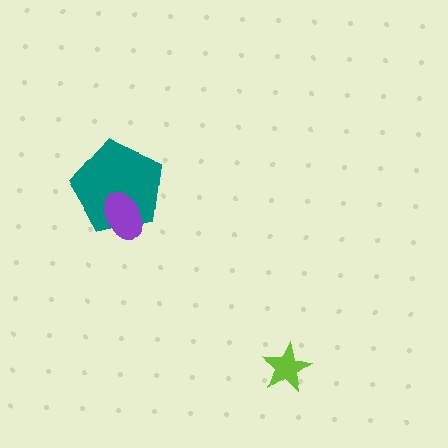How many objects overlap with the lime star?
0 objects overlap with the lime star.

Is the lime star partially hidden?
No, no other shape covers it.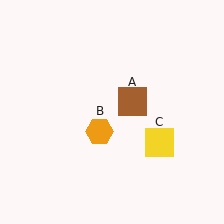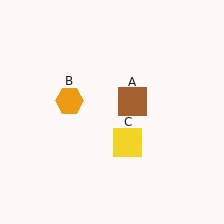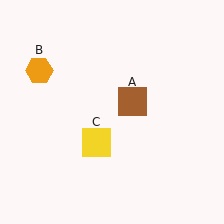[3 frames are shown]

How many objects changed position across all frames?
2 objects changed position: orange hexagon (object B), yellow square (object C).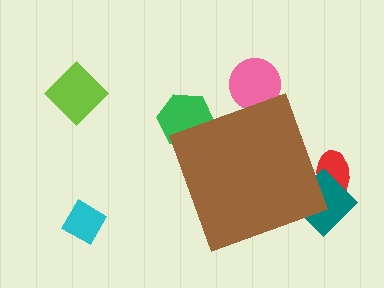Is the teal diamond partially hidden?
Yes, the teal diamond is partially hidden behind the brown diamond.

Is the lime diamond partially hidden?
No, the lime diamond is fully visible.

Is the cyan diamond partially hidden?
No, the cyan diamond is fully visible.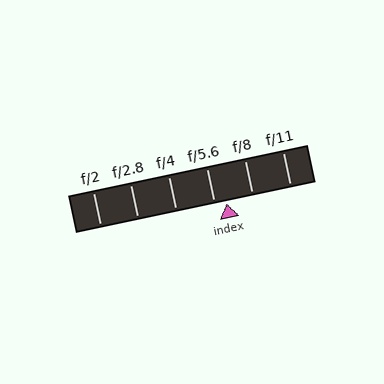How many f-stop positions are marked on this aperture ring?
There are 6 f-stop positions marked.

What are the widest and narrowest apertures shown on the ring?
The widest aperture shown is f/2 and the narrowest is f/11.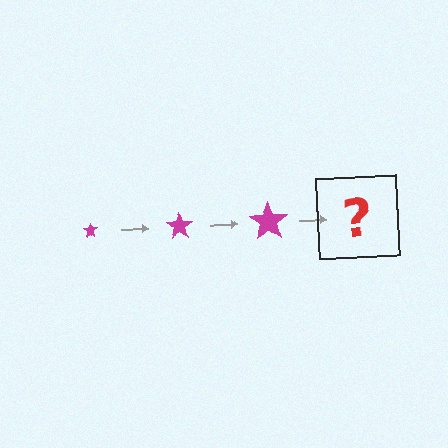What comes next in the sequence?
The next element should be a magenta star, larger than the previous one.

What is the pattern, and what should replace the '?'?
The pattern is that the star gets progressively larger each step. The '?' should be a magenta star, larger than the previous one.